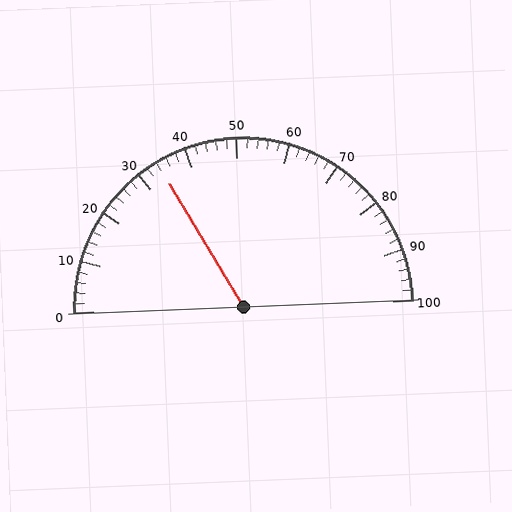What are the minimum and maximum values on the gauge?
The gauge ranges from 0 to 100.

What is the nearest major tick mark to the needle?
The nearest major tick mark is 30.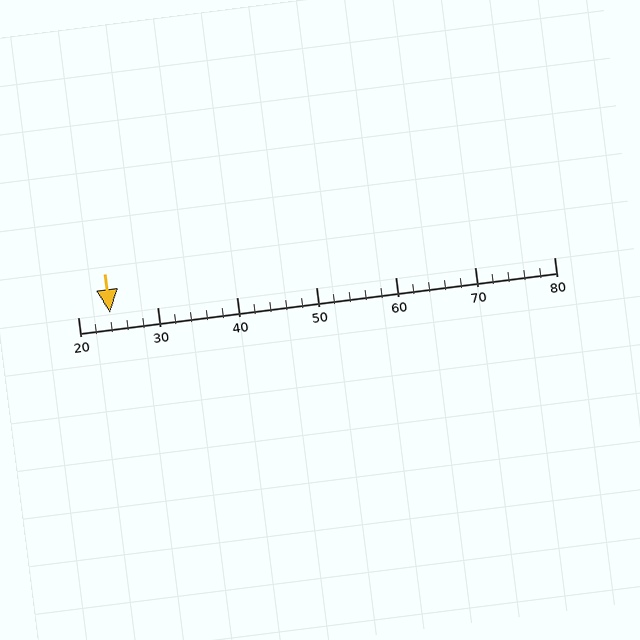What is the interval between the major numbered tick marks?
The major tick marks are spaced 10 units apart.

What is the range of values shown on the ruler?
The ruler shows values from 20 to 80.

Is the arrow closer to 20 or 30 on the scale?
The arrow is closer to 20.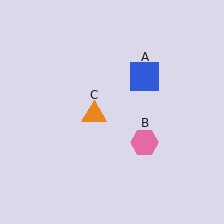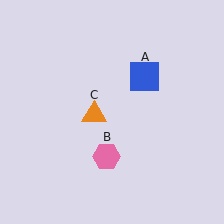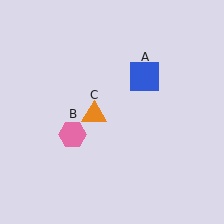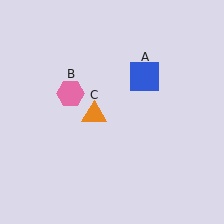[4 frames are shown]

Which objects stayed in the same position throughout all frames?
Blue square (object A) and orange triangle (object C) remained stationary.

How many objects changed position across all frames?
1 object changed position: pink hexagon (object B).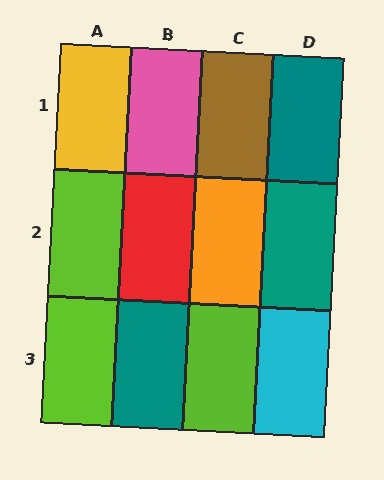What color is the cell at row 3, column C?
Lime.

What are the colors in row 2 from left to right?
Lime, red, orange, teal.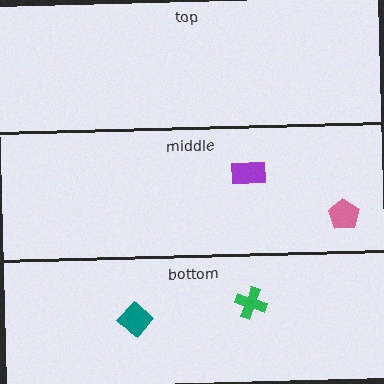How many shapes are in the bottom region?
2.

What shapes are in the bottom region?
The teal diamond, the green cross.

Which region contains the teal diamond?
The bottom region.